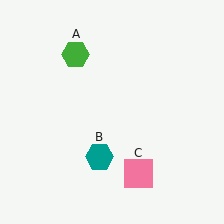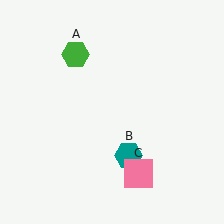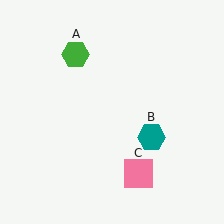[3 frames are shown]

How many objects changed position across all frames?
1 object changed position: teal hexagon (object B).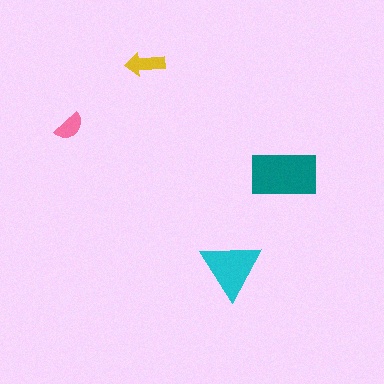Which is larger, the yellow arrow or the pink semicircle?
The yellow arrow.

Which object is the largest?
The teal rectangle.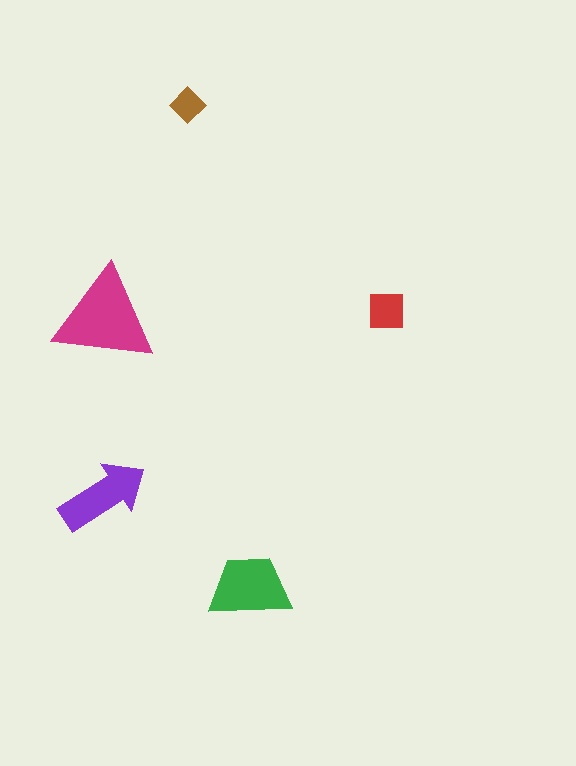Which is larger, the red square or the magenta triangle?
The magenta triangle.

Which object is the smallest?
The brown diamond.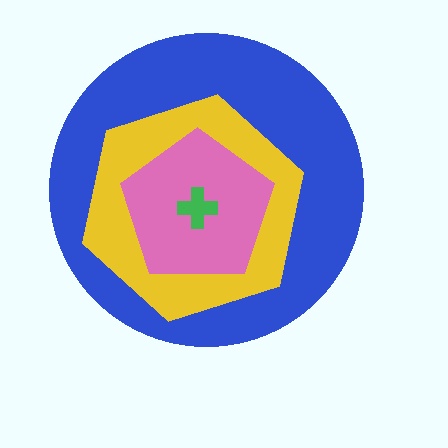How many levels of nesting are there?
4.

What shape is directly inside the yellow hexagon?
The pink pentagon.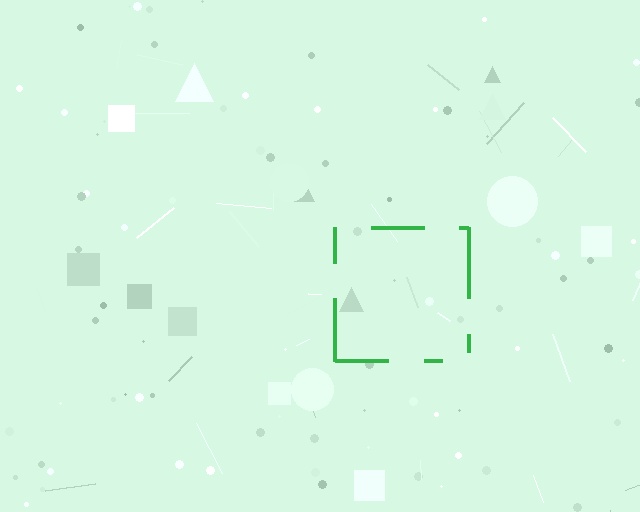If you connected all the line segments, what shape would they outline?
They would outline a square.